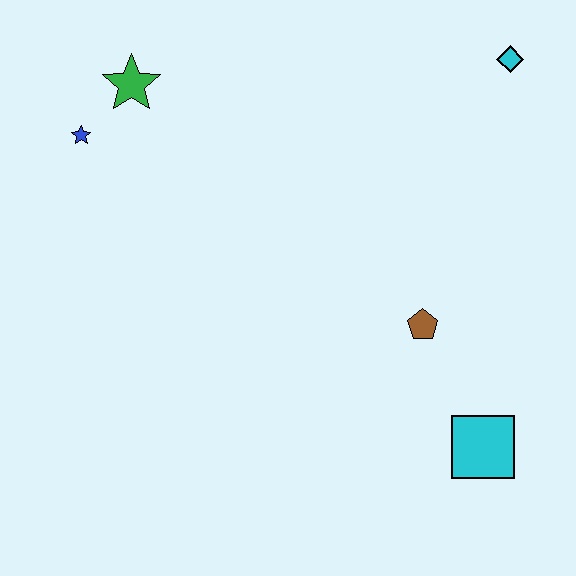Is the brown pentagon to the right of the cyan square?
No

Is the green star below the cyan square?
No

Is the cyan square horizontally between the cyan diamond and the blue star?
Yes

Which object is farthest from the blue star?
The cyan square is farthest from the blue star.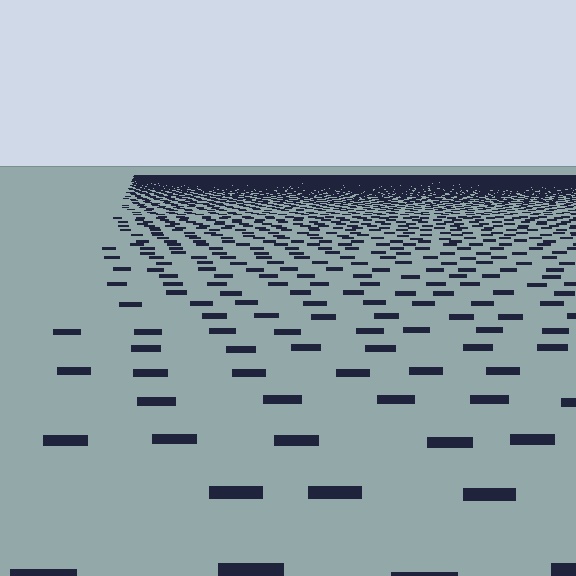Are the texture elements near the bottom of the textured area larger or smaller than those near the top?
Larger. Near the bottom, elements are closer to the viewer and appear at a bigger on-screen size.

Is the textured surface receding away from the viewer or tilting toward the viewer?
The surface is receding away from the viewer. Texture elements get smaller and denser toward the top.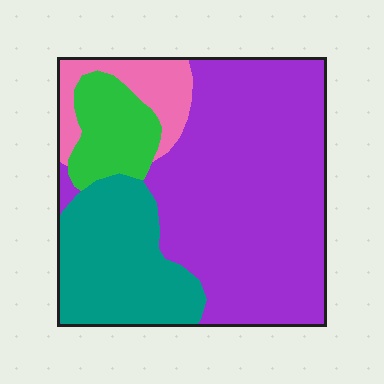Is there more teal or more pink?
Teal.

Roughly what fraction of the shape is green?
Green takes up less than a sixth of the shape.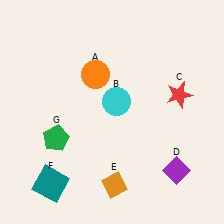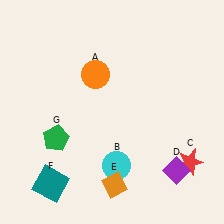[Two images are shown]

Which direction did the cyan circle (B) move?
The cyan circle (B) moved down.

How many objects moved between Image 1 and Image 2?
2 objects moved between the two images.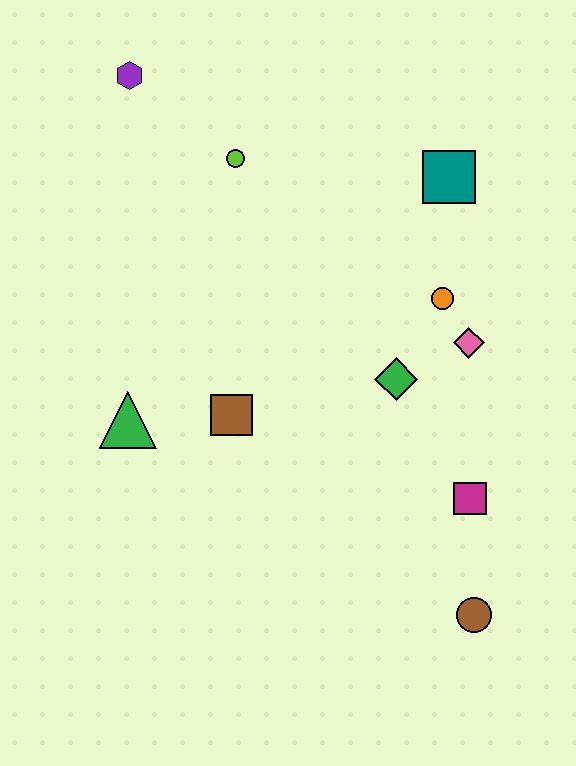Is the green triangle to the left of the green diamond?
Yes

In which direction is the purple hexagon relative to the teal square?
The purple hexagon is to the left of the teal square.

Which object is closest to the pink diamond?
The orange circle is closest to the pink diamond.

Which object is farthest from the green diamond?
The purple hexagon is farthest from the green diamond.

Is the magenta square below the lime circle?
Yes